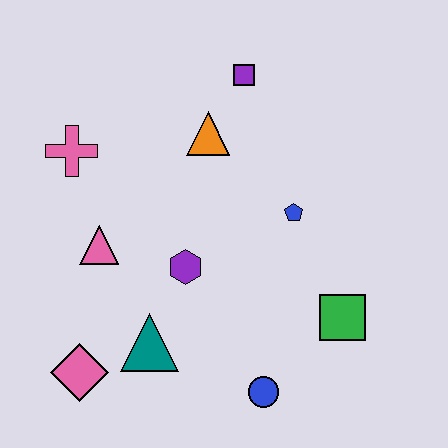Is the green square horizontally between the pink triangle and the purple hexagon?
No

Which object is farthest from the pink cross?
The green square is farthest from the pink cross.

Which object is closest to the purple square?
The orange triangle is closest to the purple square.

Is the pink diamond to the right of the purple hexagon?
No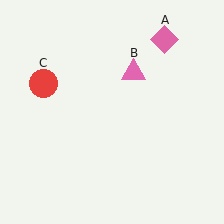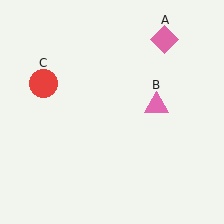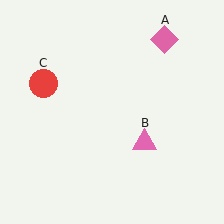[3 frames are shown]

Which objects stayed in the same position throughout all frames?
Pink diamond (object A) and red circle (object C) remained stationary.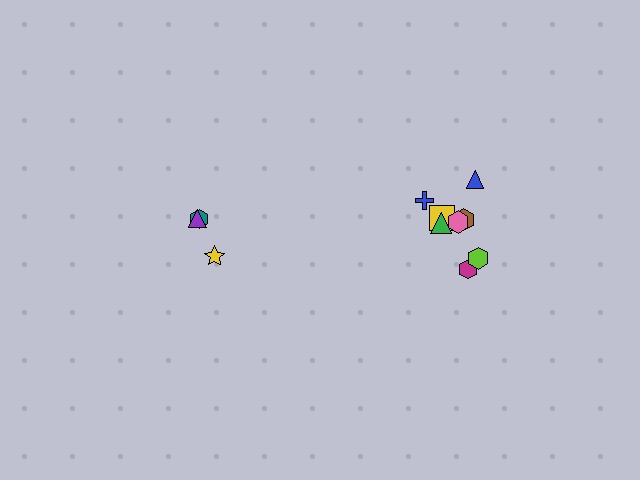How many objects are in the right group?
There are 8 objects.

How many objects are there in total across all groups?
There are 11 objects.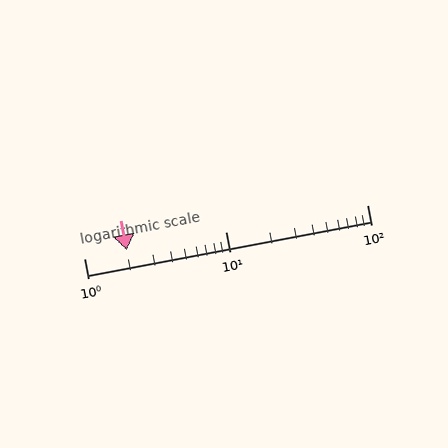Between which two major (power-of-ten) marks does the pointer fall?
The pointer is between 1 and 10.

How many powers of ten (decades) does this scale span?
The scale spans 2 decades, from 1 to 100.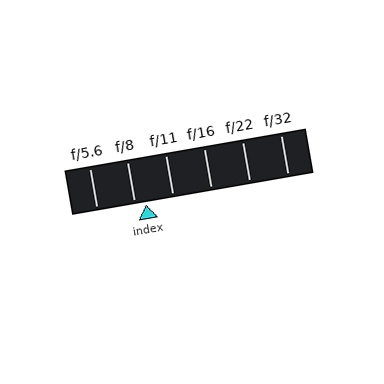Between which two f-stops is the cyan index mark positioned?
The index mark is between f/8 and f/11.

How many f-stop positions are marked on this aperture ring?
There are 6 f-stop positions marked.